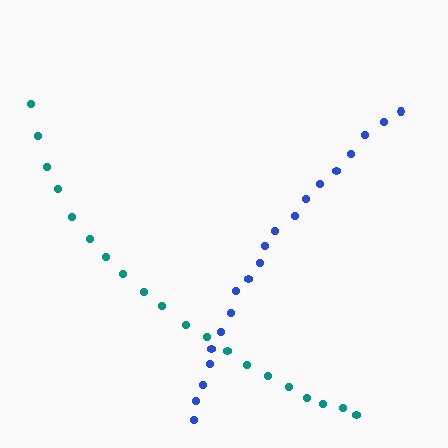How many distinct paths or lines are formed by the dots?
There are 2 distinct paths.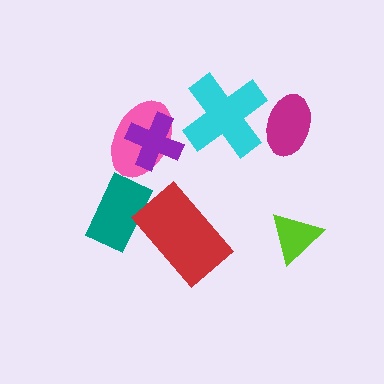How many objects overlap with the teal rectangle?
1 object overlaps with the teal rectangle.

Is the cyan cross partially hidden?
No, no other shape covers it.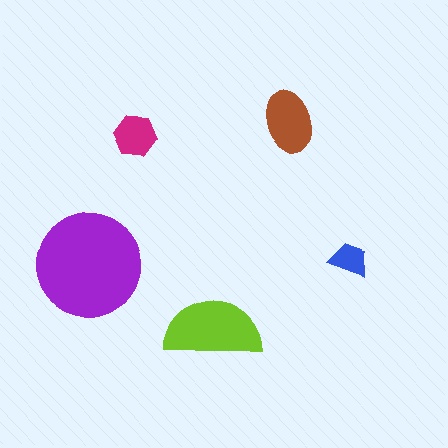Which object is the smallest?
The blue trapezoid.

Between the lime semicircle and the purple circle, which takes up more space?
The purple circle.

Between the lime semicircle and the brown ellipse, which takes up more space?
The lime semicircle.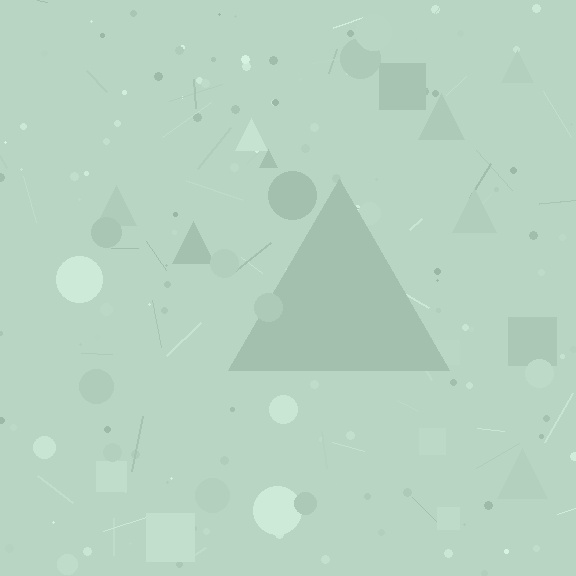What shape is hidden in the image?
A triangle is hidden in the image.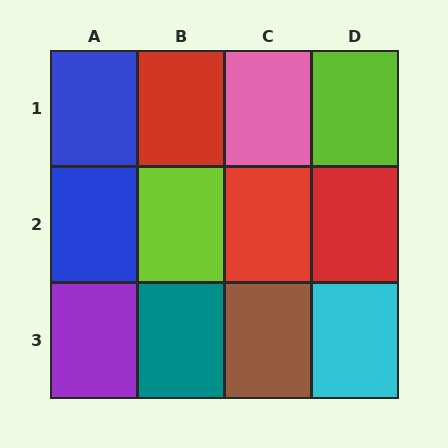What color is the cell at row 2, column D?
Red.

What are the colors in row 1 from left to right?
Blue, red, pink, lime.